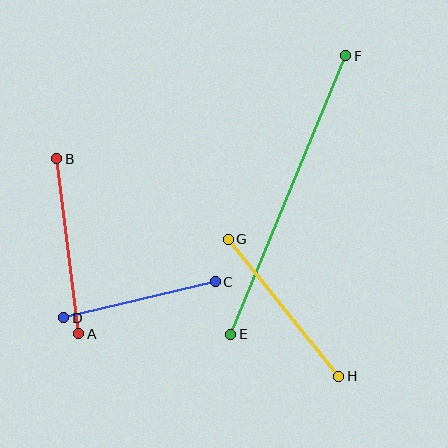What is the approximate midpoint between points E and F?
The midpoint is at approximately (288, 195) pixels.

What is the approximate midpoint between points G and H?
The midpoint is at approximately (283, 308) pixels.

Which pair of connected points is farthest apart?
Points E and F are farthest apart.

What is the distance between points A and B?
The distance is approximately 176 pixels.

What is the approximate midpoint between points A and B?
The midpoint is at approximately (68, 246) pixels.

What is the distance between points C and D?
The distance is approximately 156 pixels.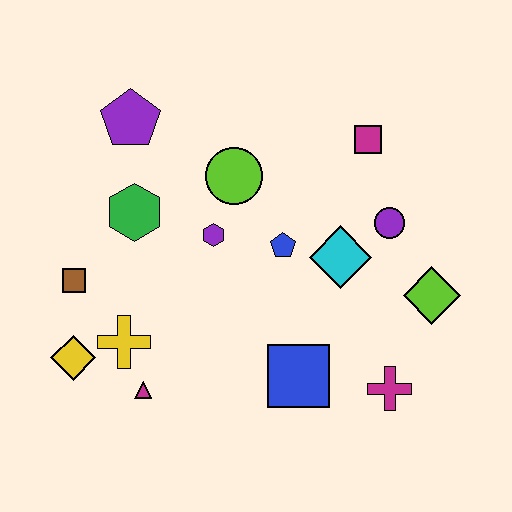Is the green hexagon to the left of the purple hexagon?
Yes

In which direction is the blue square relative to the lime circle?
The blue square is below the lime circle.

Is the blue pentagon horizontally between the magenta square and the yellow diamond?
Yes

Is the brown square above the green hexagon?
No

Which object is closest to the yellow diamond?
The yellow cross is closest to the yellow diamond.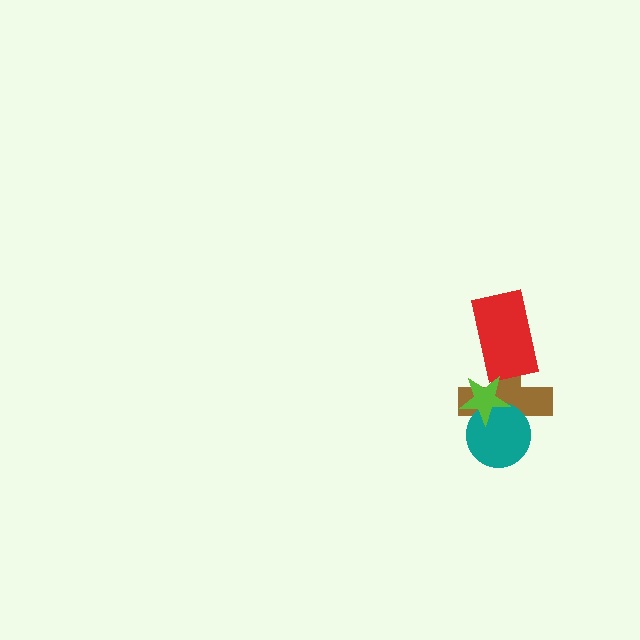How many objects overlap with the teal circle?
2 objects overlap with the teal circle.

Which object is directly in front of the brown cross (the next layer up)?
The teal circle is directly in front of the brown cross.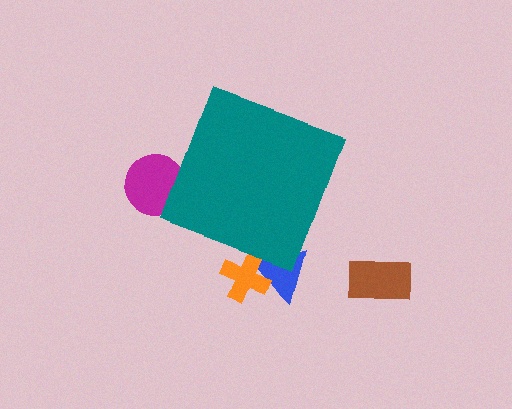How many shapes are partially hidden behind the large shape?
3 shapes are partially hidden.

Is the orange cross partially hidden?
Yes, the orange cross is partially hidden behind the teal diamond.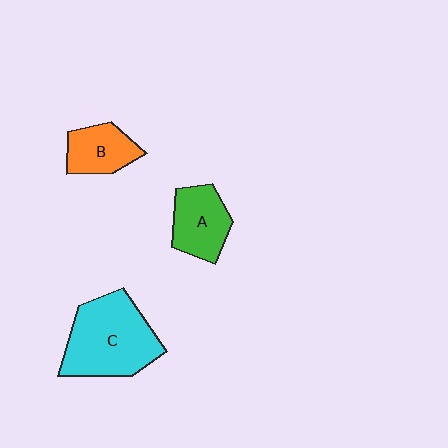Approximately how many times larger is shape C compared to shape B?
Approximately 2.1 times.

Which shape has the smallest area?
Shape B (orange).